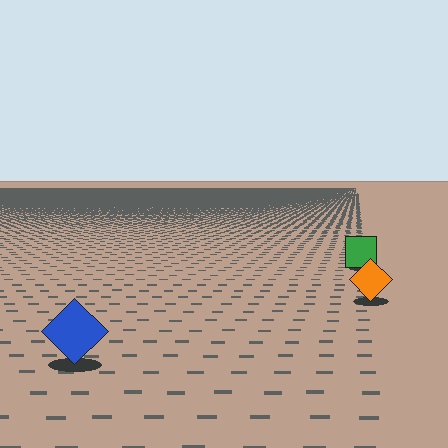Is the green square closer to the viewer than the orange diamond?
No. The orange diamond is closer — you can tell from the texture gradient: the ground texture is coarser near it.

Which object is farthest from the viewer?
The green square is farthest from the viewer. It appears smaller and the ground texture around it is denser.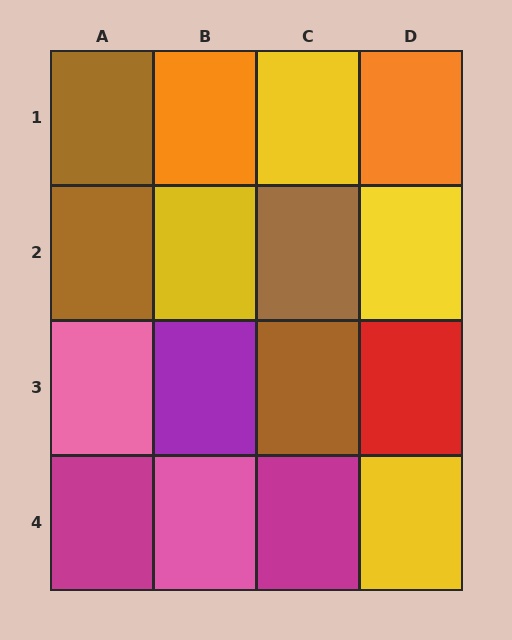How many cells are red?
1 cell is red.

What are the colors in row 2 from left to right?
Brown, yellow, brown, yellow.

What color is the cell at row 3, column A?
Pink.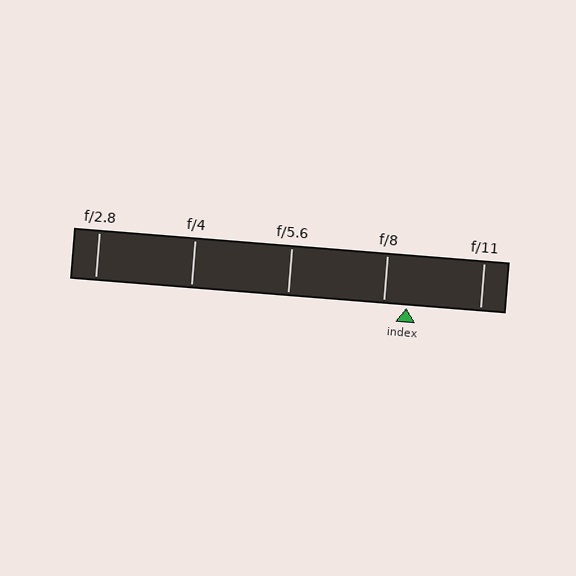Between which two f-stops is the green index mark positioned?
The index mark is between f/8 and f/11.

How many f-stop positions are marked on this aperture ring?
There are 5 f-stop positions marked.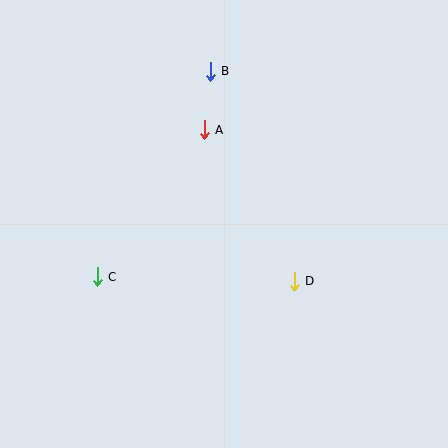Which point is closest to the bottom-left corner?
Point C is closest to the bottom-left corner.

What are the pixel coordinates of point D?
Point D is at (294, 281).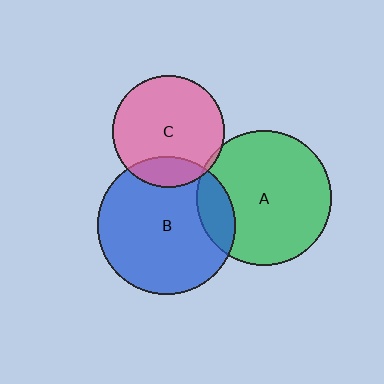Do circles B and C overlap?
Yes.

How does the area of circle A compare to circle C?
Approximately 1.5 times.